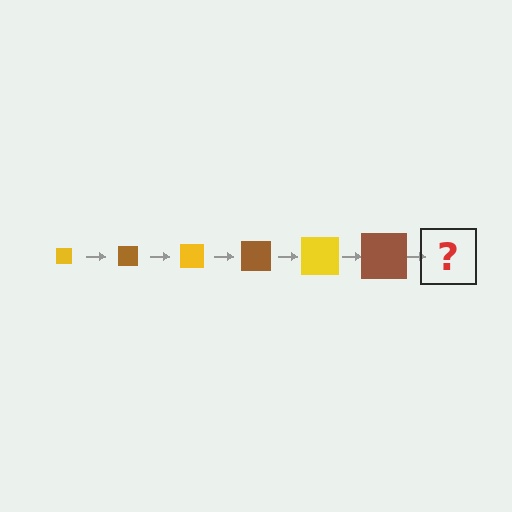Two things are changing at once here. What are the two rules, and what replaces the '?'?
The two rules are that the square grows larger each step and the color cycles through yellow and brown. The '?' should be a yellow square, larger than the previous one.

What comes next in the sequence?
The next element should be a yellow square, larger than the previous one.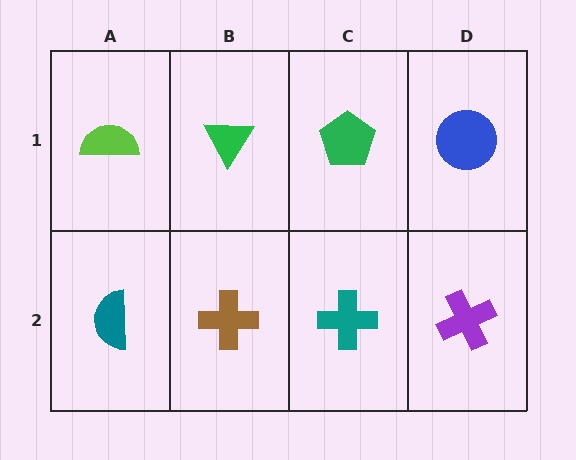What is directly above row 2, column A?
A lime semicircle.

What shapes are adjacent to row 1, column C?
A teal cross (row 2, column C), a green triangle (row 1, column B), a blue circle (row 1, column D).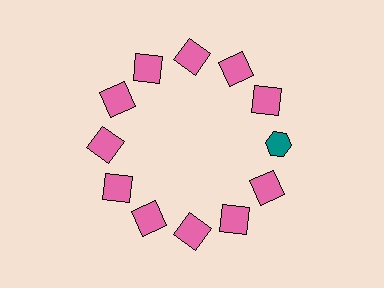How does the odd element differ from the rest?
It differs in both color (teal instead of pink) and shape (hexagon instead of square).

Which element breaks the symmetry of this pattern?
The teal hexagon at roughly the 3 o'clock position breaks the symmetry. All other shapes are pink squares.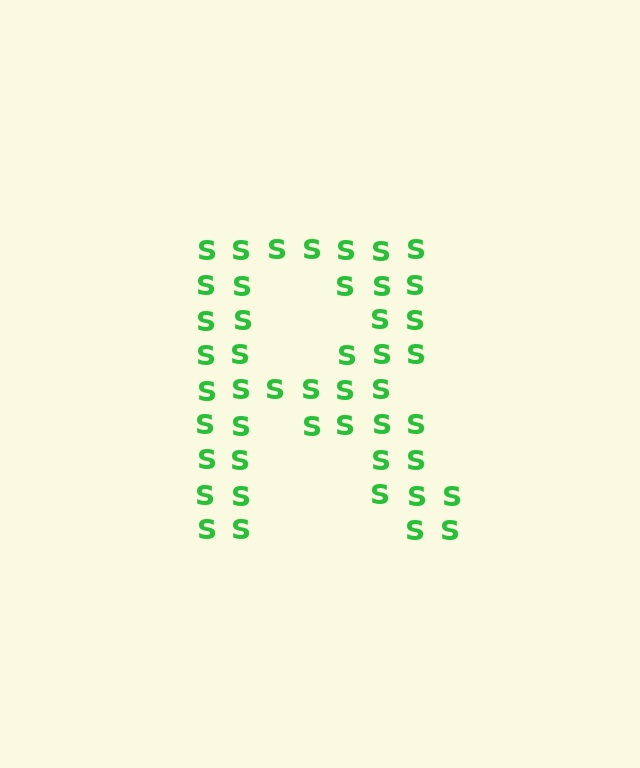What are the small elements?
The small elements are letter S's.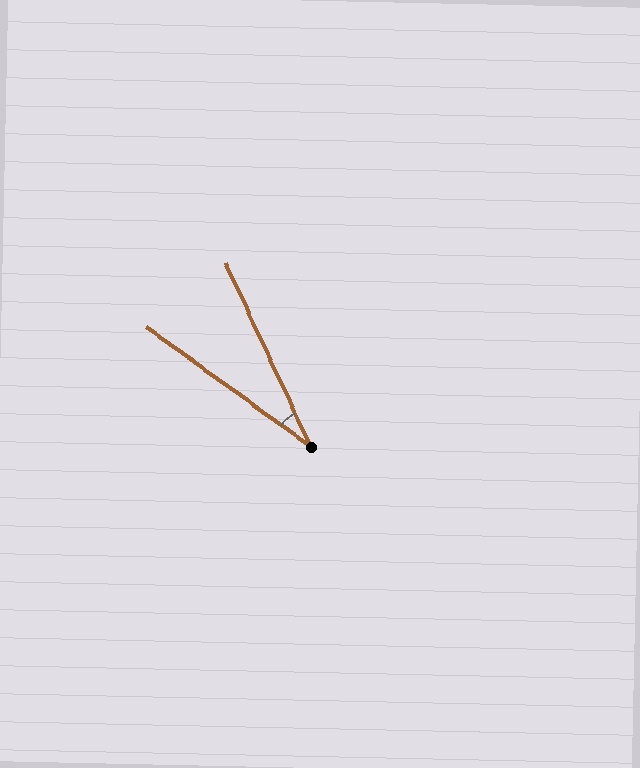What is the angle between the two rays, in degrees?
Approximately 29 degrees.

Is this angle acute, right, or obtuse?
It is acute.